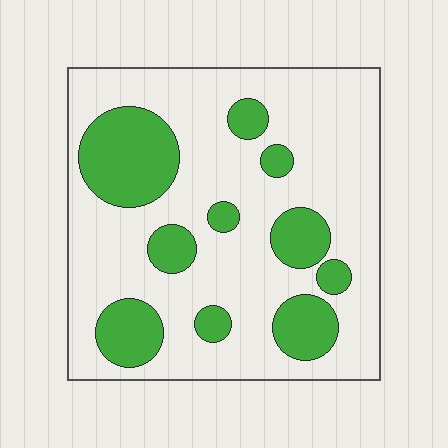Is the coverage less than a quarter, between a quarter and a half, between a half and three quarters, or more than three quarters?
Between a quarter and a half.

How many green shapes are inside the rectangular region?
10.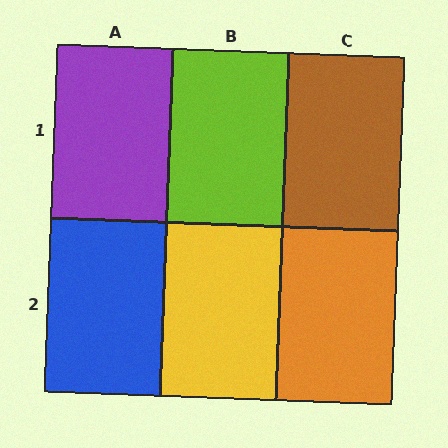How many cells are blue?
1 cell is blue.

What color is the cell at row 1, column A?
Purple.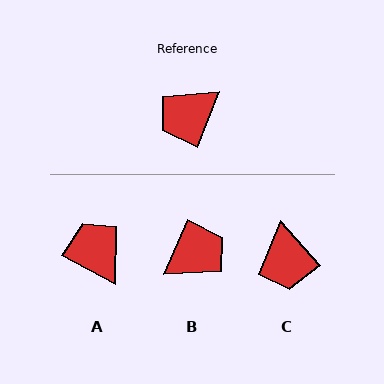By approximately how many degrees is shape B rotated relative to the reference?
Approximately 178 degrees counter-clockwise.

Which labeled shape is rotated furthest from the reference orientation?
B, about 178 degrees away.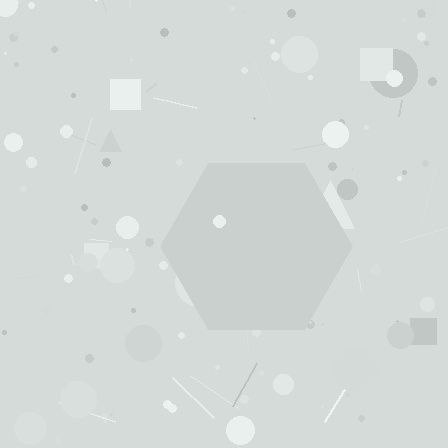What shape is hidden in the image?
A hexagon is hidden in the image.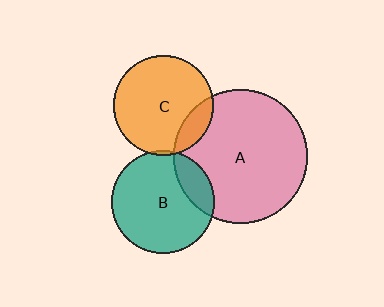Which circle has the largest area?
Circle A (pink).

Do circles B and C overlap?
Yes.